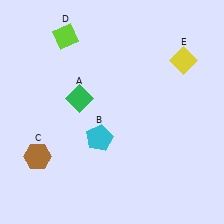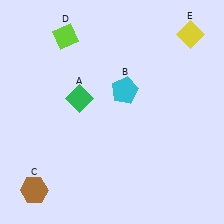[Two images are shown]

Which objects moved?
The objects that moved are: the cyan pentagon (B), the brown hexagon (C), the yellow diamond (E).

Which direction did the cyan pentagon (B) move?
The cyan pentagon (B) moved up.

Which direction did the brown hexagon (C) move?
The brown hexagon (C) moved down.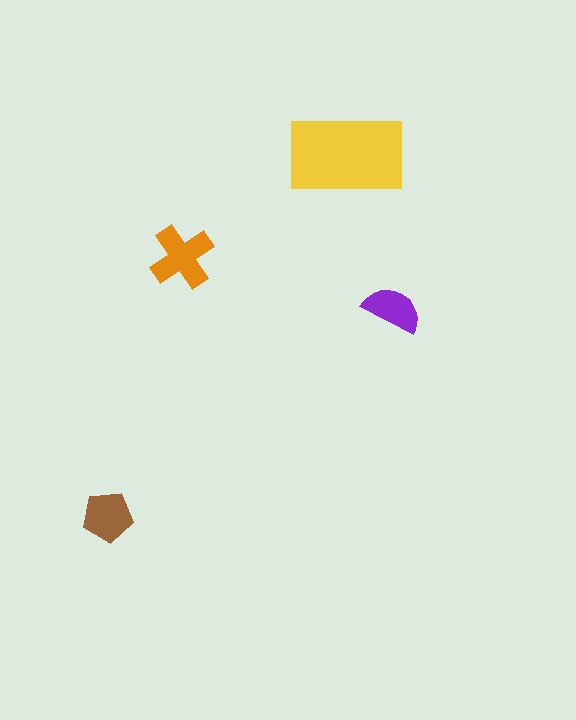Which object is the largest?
The yellow rectangle.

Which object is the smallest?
The purple semicircle.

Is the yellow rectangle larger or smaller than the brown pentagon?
Larger.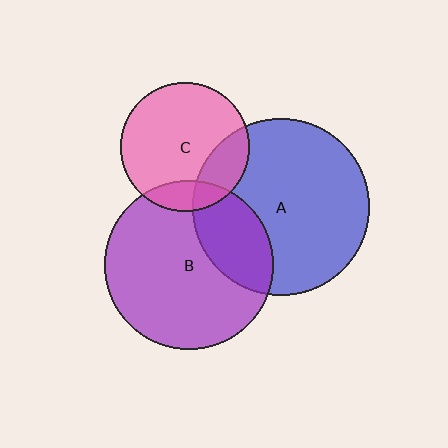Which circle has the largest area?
Circle A (blue).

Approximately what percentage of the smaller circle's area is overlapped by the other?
Approximately 20%.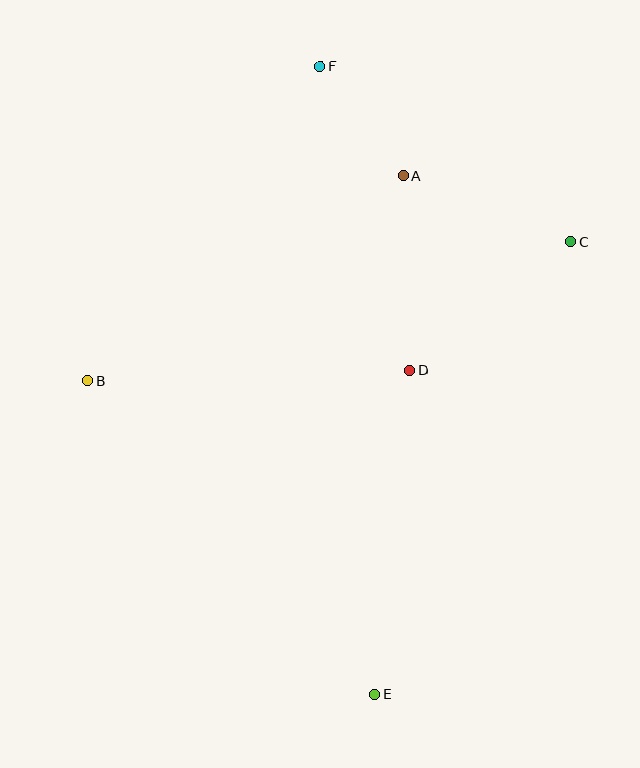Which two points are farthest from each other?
Points E and F are farthest from each other.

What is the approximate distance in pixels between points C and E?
The distance between C and E is approximately 493 pixels.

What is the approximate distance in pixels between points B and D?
The distance between B and D is approximately 322 pixels.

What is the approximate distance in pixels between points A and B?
The distance between A and B is approximately 376 pixels.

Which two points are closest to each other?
Points A and F are closest to each other.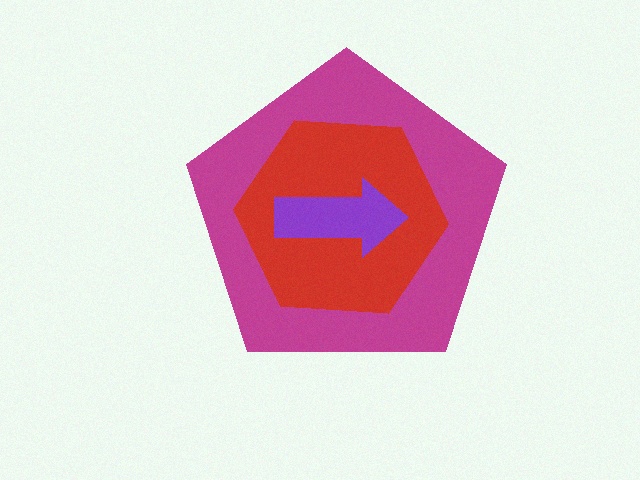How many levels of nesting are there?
3.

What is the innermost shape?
The purple arrow.